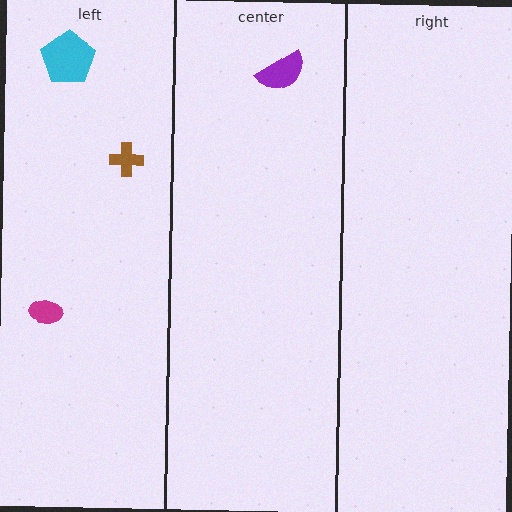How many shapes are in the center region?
1.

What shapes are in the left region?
The magenta ellipse, the brown cross, the cyan pentagon.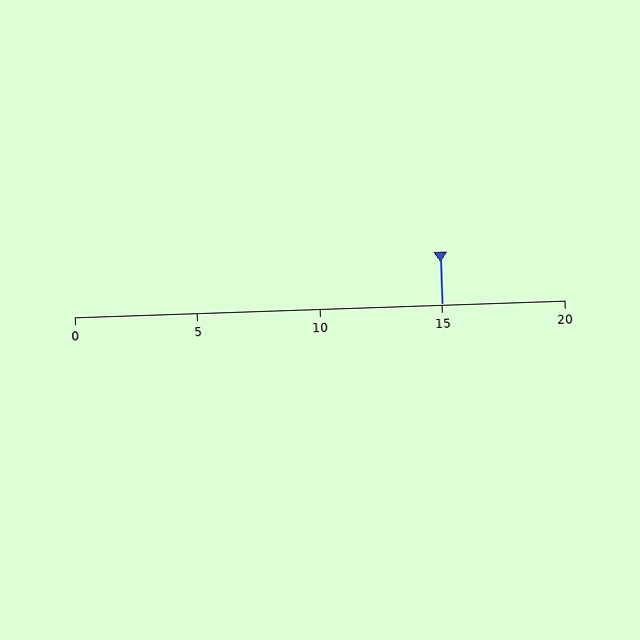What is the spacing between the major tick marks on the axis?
The major ticks are spaced 5 apart.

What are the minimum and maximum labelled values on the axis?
The axis runs from 0 to 20.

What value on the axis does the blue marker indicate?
The marker indicates approximately 15.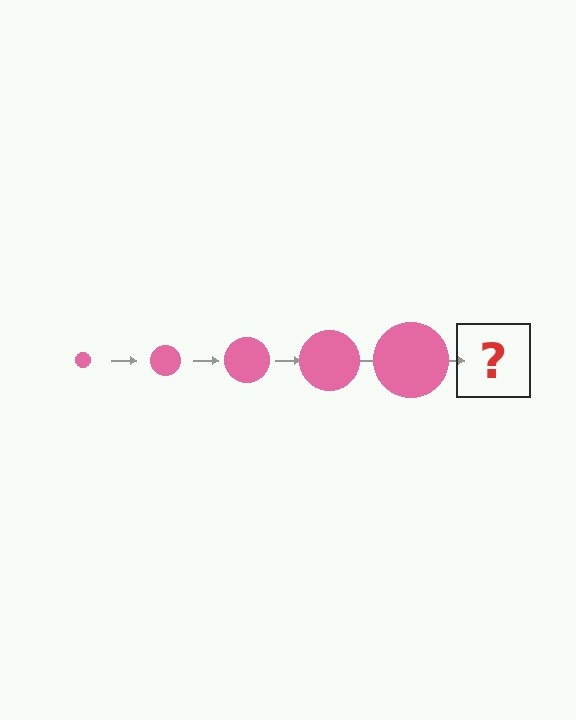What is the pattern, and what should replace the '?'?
The pattern is that the circle gets progressively larger each step. The '?' should be a pink circle, larger than the previous one.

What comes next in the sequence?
The next element should be a pink circle, larger than the previous one.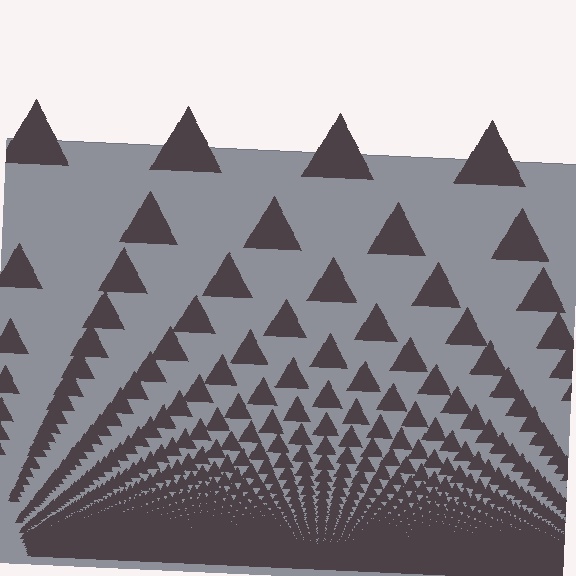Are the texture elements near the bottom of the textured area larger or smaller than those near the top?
Smaller. The gradient is inverted — elements near the bottom are smaller and denser.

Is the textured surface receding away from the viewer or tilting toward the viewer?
The surface appears to tilt toward the viewer. Texture elements get larger and sparser toward the top.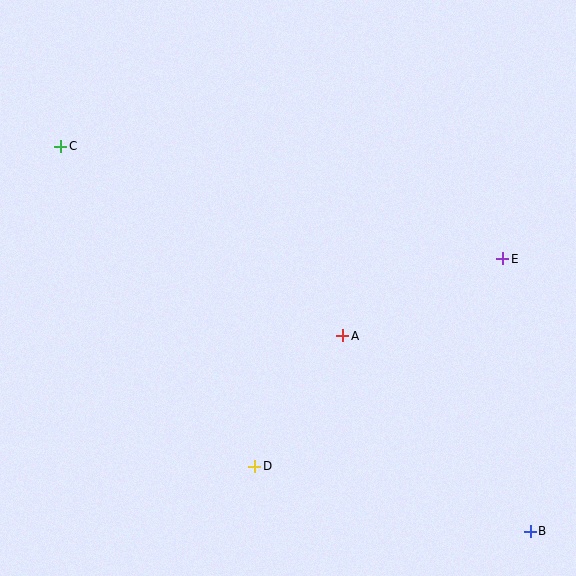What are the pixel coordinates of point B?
Point B is at (530, 531).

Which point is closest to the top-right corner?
Point E is closest to the top-right corner.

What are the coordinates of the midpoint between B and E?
The midpoint between B and E is at (516, 395).